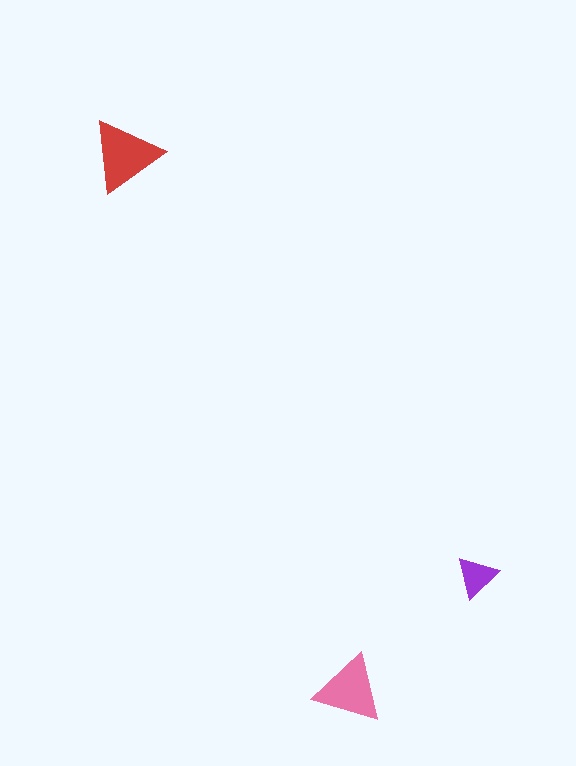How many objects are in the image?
There are 3 objects in the image.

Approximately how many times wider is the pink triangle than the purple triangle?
About 1.5 times wider.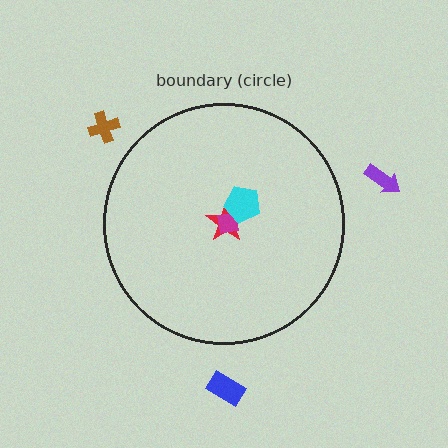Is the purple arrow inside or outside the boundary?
Outside.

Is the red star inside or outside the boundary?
Inside.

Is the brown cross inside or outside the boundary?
Outside.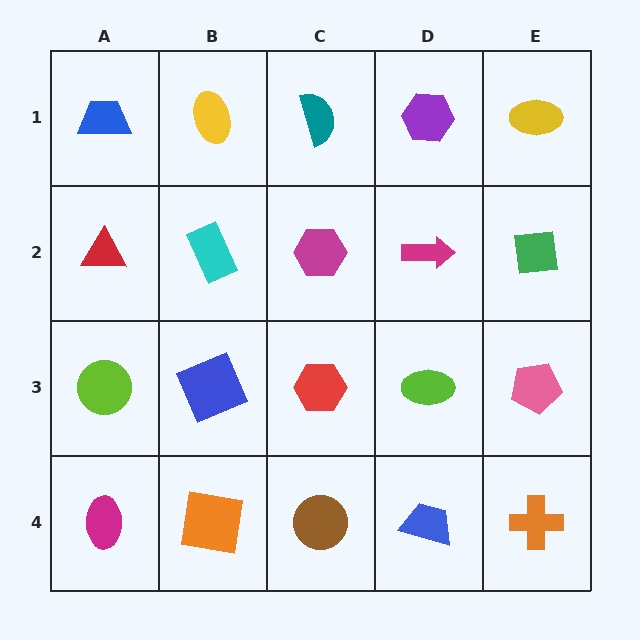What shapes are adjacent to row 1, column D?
A magenta arrow (row 2, column D), a teal semicircle (row 1, column C), a yellow ellipse (row 1, column E).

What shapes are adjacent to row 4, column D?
A lime ellipse (row 3, column D), a brown circle (row 4, column C), an orange cross (row 4, column E).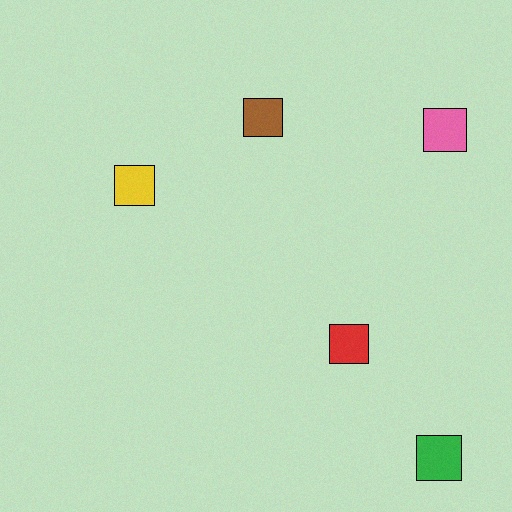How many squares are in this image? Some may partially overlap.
There are 5 squares.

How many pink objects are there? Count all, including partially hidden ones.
There is 1 pink object.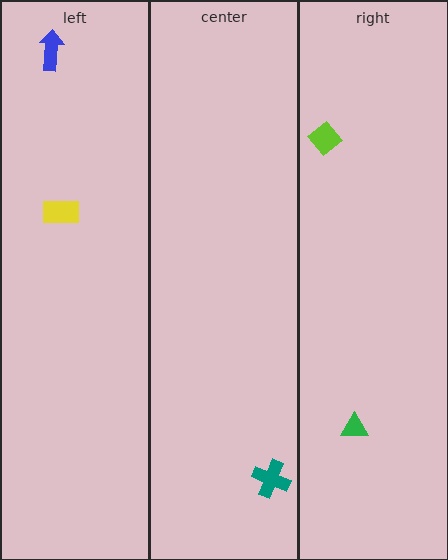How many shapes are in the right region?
2.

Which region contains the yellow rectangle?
The left region.